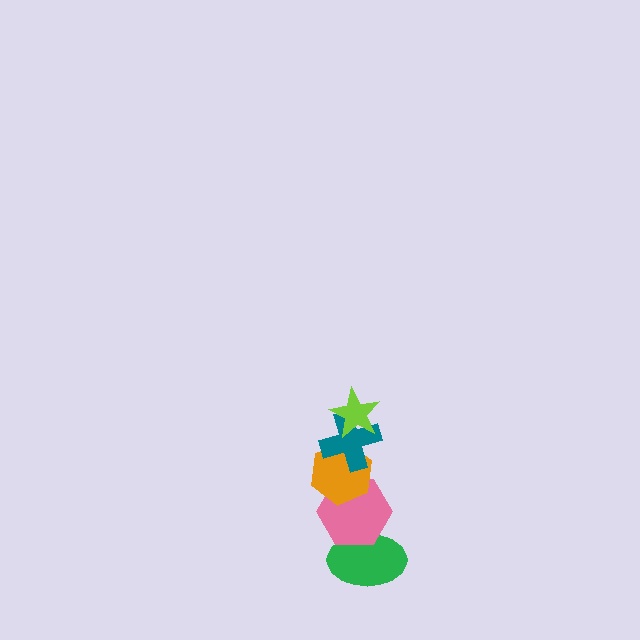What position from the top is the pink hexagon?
The pink hexagon is 4th from the top.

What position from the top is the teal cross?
The teal cross is 2nd from the top.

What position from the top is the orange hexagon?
The orange hexagon is 3rd from the top.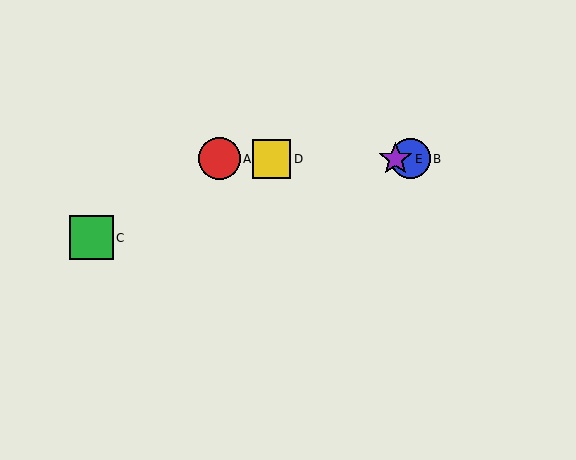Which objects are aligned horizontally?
Objects A, B, D, E are aligned horizontally.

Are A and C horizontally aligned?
No, A is at y≈159 and C is at y≈238.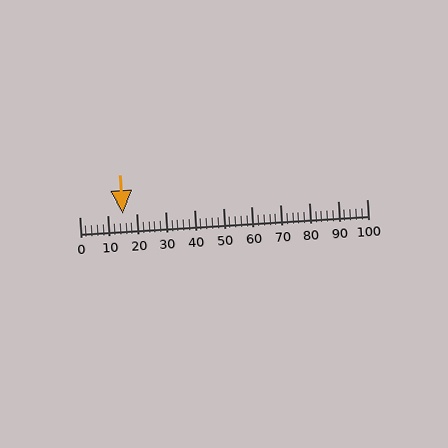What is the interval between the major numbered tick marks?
The major tick marks are spaced 10 units apart.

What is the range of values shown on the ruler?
The ruler shows values from 0 to 100.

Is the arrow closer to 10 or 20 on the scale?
The arrow is closer to 20.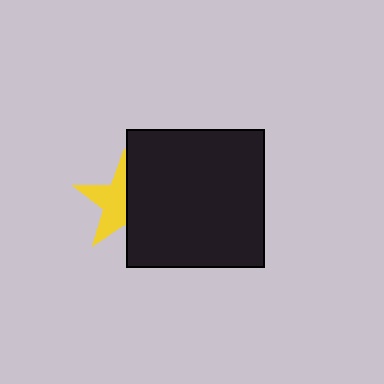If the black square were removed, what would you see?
You would see the complete yellow star.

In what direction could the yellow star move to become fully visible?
The yellow star could move left. That would shift it out from behind the black square entirely.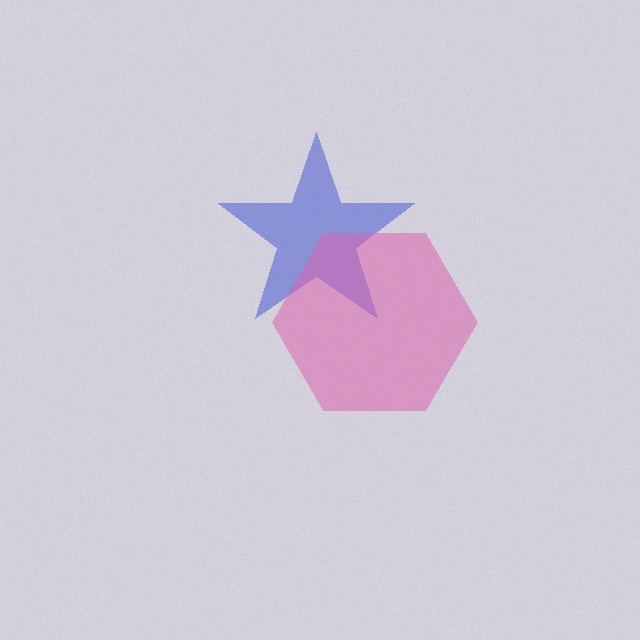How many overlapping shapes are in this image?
There are 2 overlapping shapes in the image.